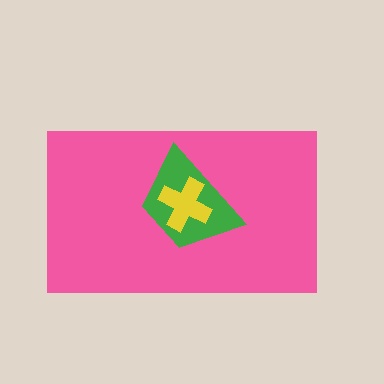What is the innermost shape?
The yellow cross.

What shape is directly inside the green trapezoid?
The yellow cross.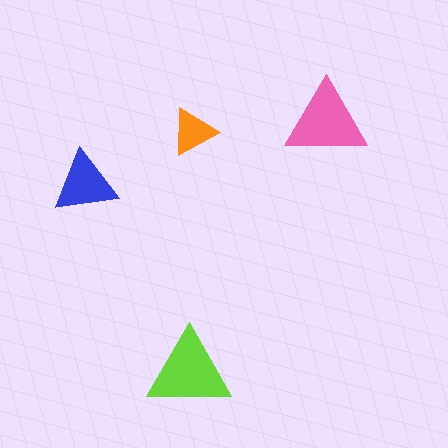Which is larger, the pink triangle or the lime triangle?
The lime one.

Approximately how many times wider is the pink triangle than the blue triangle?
About 1.5 times wider.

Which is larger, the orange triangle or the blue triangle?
The blue one.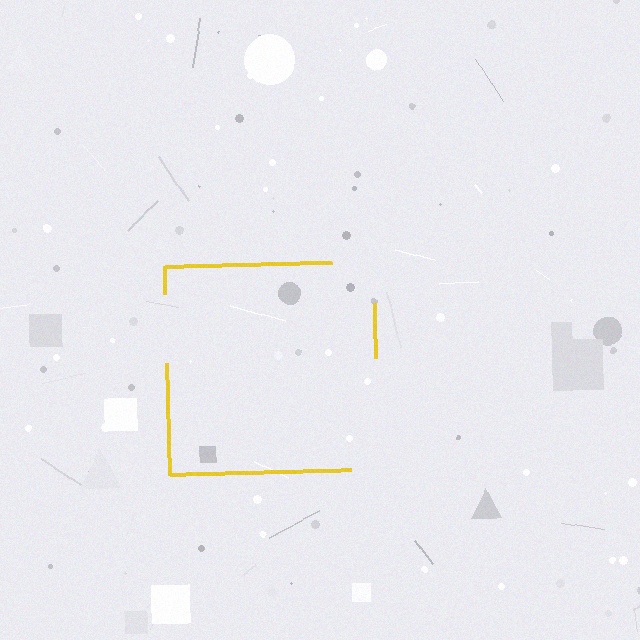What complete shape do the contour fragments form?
The contour fragments form a square.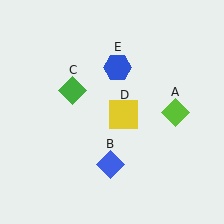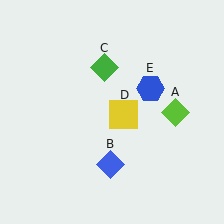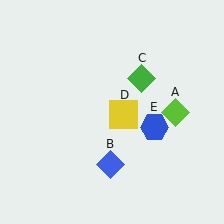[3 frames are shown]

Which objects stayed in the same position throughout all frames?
Lime diamond (object A) and blue diamond (object B) and yellow square (object D) remained stationary.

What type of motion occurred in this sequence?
The green diamond (object C), blue hexagon (object E) rotated clockwise around the center of the scene.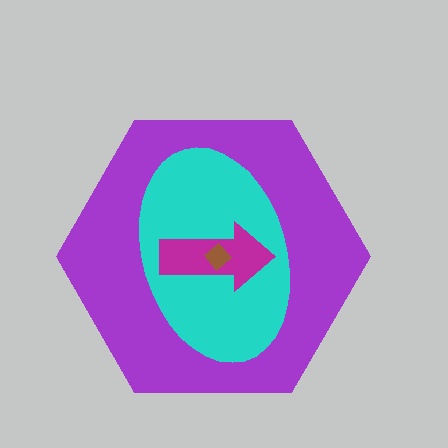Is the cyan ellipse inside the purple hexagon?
Yes.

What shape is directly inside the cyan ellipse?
The magenta arrow.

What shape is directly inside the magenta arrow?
The brown diamond.